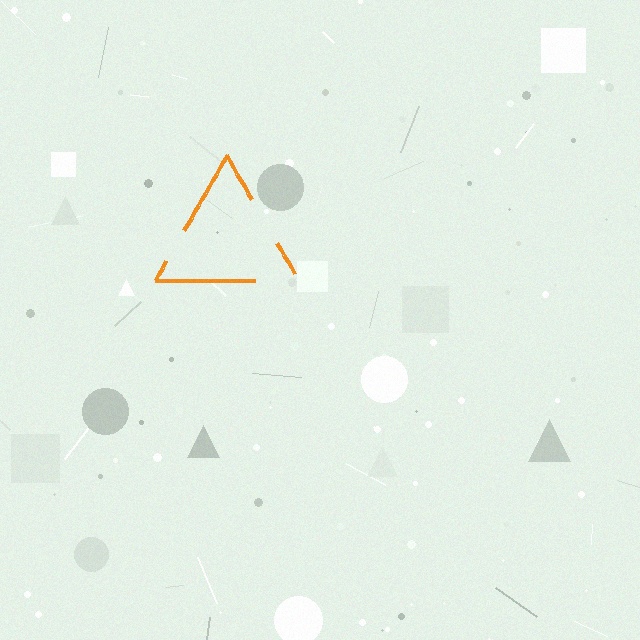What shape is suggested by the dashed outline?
The dashed outline suggests a triangle.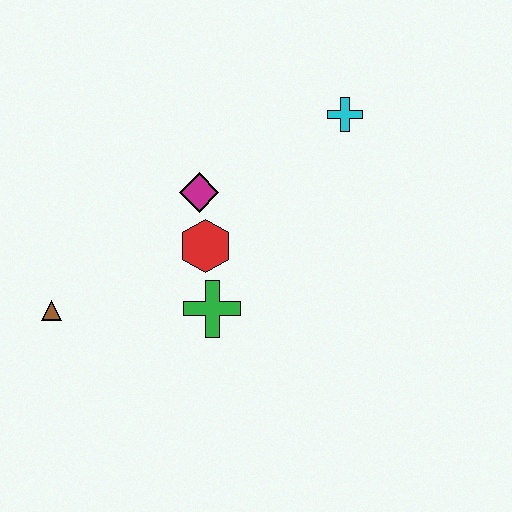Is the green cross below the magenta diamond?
Yes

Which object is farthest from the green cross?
The cyan cross is farthest from the green cross.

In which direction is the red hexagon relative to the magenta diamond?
The red hexagon is below the magenta diamond.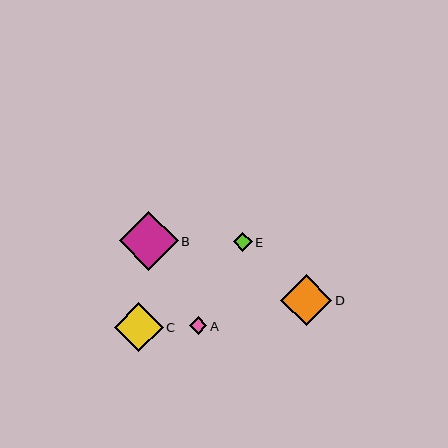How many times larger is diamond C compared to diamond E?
Diamond C is approximately 2.6 times the size of diamond E.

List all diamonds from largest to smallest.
From largest to smallest: B, D, C, E, A.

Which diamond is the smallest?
Diamond A is the smallest with a size of approximately 18 pixels.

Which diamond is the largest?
Diamond B is the largest with a size of approximately 59 pixels.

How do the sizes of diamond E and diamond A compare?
Diamond E and diamond A are approximately the same size.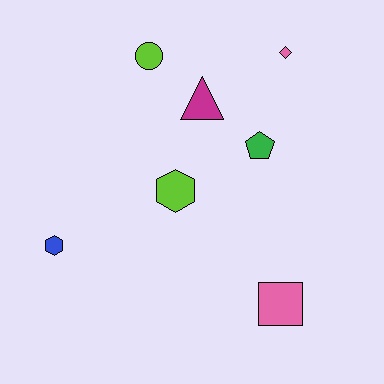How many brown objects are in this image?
There are no brown objects.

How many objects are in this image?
There are 7 objects.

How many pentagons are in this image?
There is 1 pentagon.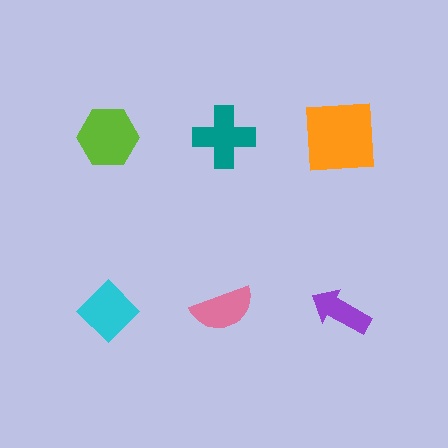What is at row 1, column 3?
An orange square.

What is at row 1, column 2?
A teal cross.